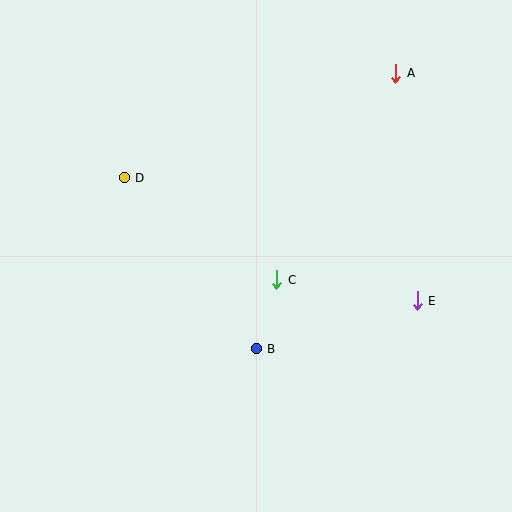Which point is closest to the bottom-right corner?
Point E is closest to the bottom-right corner.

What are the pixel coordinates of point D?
Point D is at (124, 178).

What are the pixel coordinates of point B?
Point B is at (256, 349).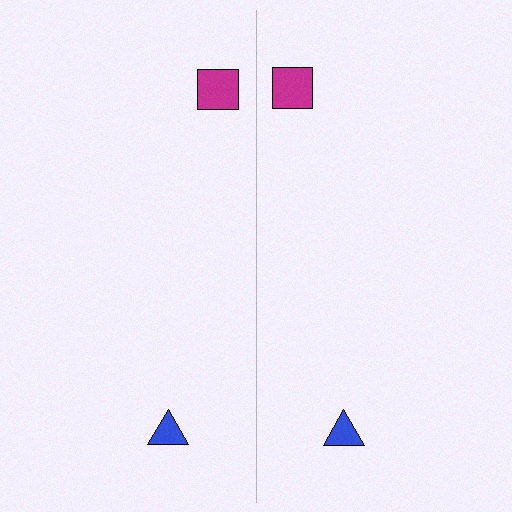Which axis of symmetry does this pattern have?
The pattern has a vertical axis of symmetry running through the center of the image.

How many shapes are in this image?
There are 4 shapes in this image.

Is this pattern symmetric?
Yes, this pattern has bilateral (reflection) symmetry.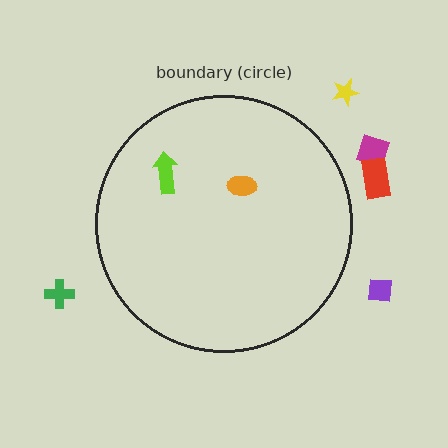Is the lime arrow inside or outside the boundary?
Inside.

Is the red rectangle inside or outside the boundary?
Outside.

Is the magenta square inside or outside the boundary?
Outside.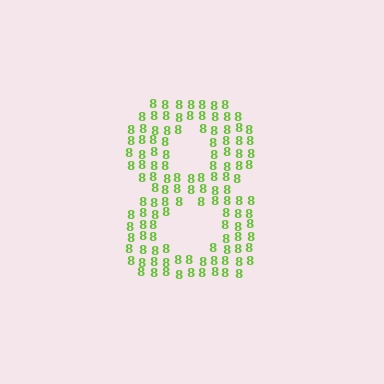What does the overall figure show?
The overall figure shows the digit 8.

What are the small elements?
The small elements are digit 8's.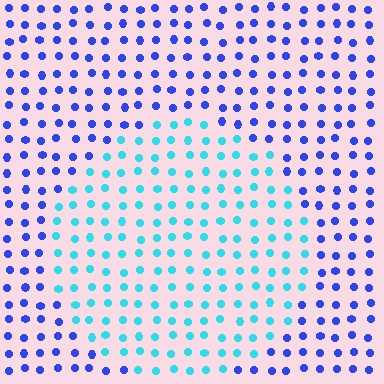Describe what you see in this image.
The image is filled with small blue elements in a uniform arrangement. A circle-shaped region is visible where the elements are tinted to a slightly different hue, forming a subtle color boundary.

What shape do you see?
I see a circle.